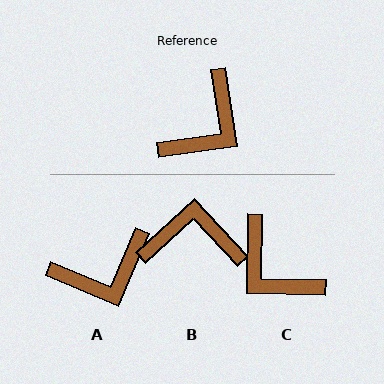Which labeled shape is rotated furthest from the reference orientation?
B, about 124 degrees away.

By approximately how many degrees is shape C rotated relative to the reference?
Approximately 99 degrees clockwise.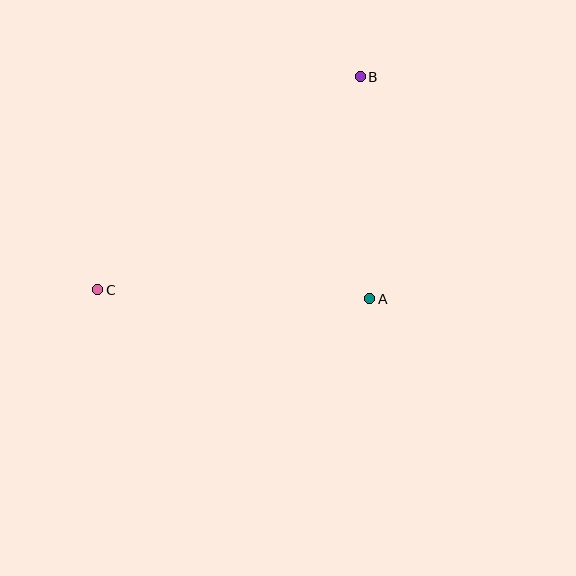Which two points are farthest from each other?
Points B and C are farthest from each other.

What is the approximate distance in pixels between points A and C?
The distance between A and C is approximately 272 pixels.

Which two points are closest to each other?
Points A and B are closest to each other.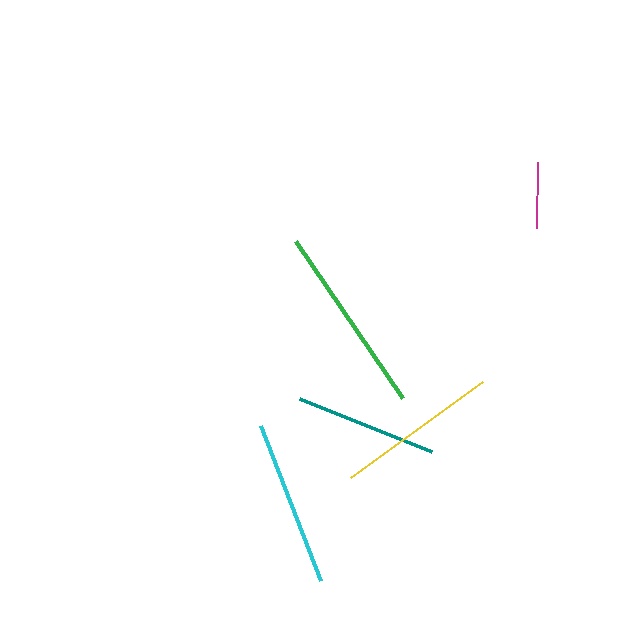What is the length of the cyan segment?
The cyan segment is approximately 166 pixels long.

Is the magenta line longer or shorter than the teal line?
The teal line is longer than the magenta line.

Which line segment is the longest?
The green line is the longest at approximately 190 pixels.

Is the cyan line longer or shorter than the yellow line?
The cyan line is longer than the yellow line.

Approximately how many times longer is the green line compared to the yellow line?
The green line is approximately 1.2 times the length of the yellow line.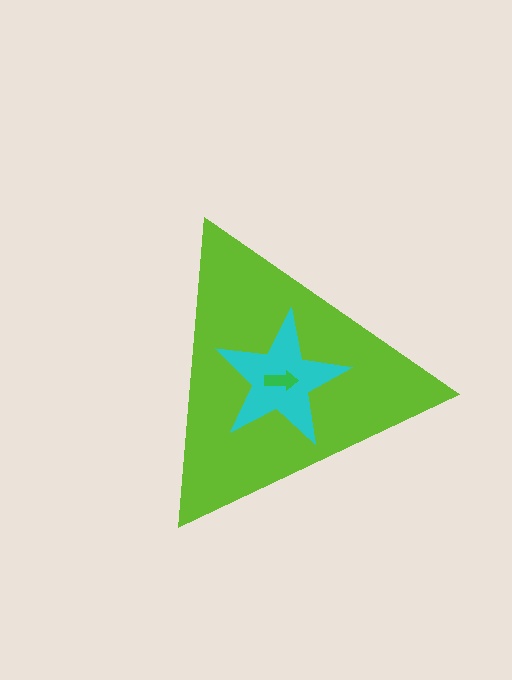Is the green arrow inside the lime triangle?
Yes.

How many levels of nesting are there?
3.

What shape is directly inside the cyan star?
The green arrow.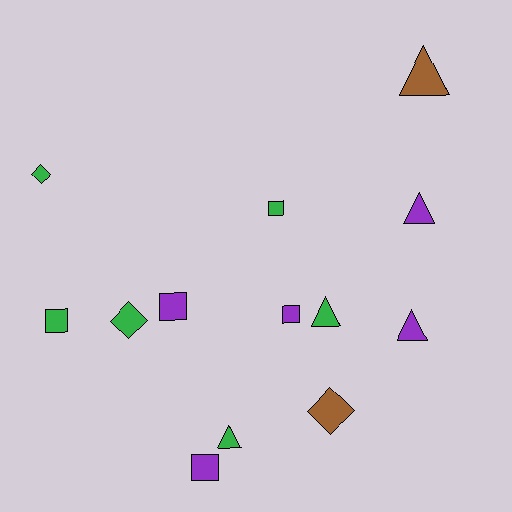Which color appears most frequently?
Green, with 6 objects.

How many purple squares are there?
There are 3 purple squares.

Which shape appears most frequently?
Triangle, with 5 objects.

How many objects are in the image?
There are 13 objects.